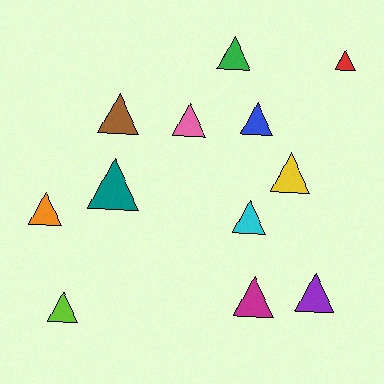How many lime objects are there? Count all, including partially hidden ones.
There is 1 lime object.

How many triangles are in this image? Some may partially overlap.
There are 12 triangles.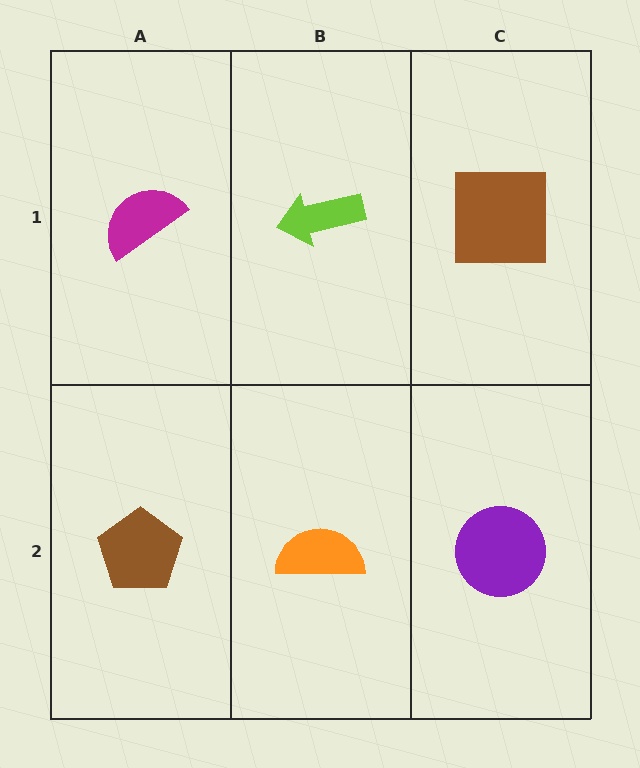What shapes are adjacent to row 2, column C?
A brown square (row 1, column C), an orange semicircle (row 2, column B).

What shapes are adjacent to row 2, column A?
A magenta semicircle (row 1, column A), an orange semicircle (row 2, column B).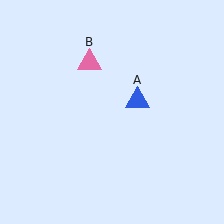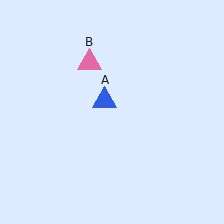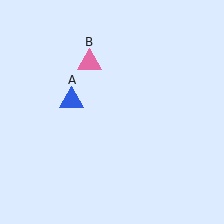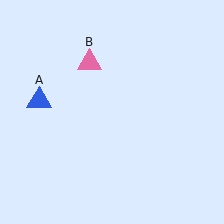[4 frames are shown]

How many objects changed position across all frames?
1 object changed position: blue triangle (object A).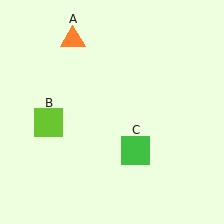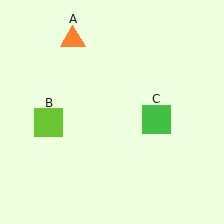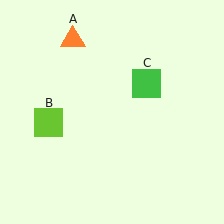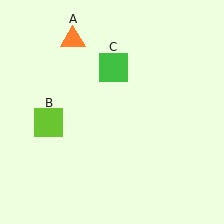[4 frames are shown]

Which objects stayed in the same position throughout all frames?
Orange triangle (object A) and lime square (object B) remained stationary.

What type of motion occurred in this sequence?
The green square (object C) rotated counterclockwise around the center of the scene.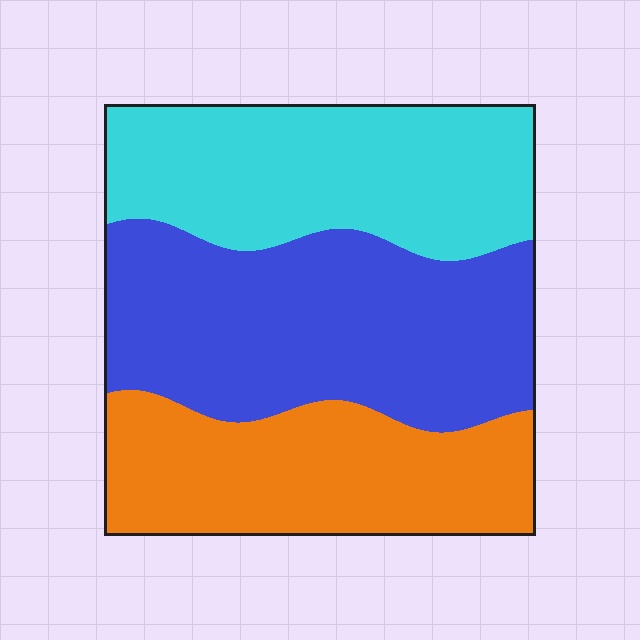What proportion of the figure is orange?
Orange takes up about one quarter (1/4) of the figure.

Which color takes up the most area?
Blue, at roughly 40%.